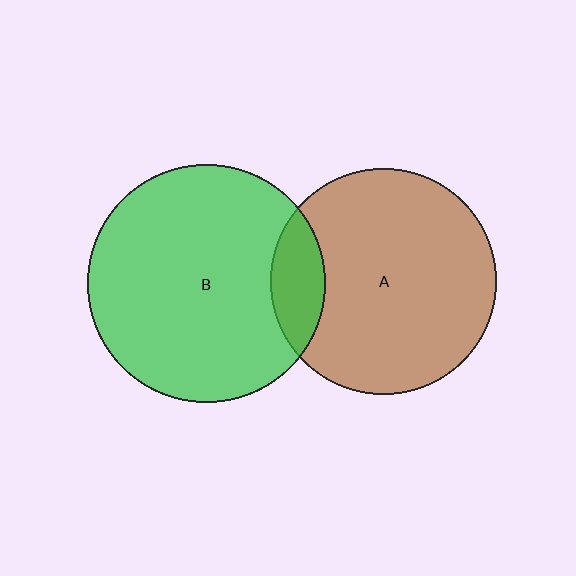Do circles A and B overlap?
Yes.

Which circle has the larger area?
Circle B (green).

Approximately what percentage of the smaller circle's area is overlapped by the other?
Approximately 15%.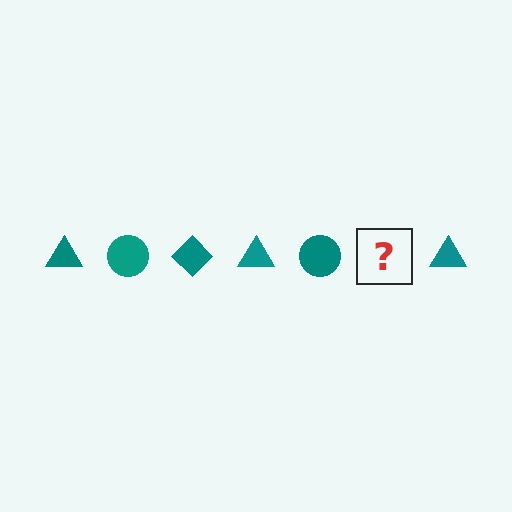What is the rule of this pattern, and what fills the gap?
The rule is that the pattern cycles through triangle, circle, diamond shapes in teal. The gap should be filled with a teal diamond.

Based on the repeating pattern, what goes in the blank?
The blank should be a teal diamond.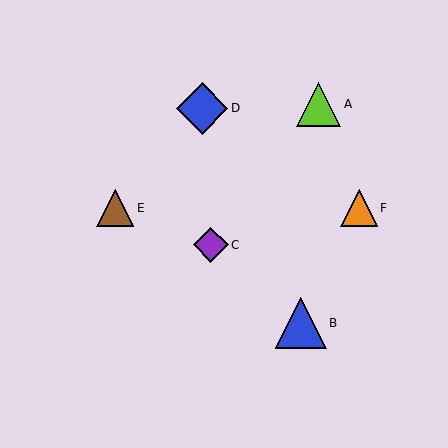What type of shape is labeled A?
Shape A is a lime triangle.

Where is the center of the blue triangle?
The center of the blue triangle is at (301, 323).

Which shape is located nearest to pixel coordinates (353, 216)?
The orange triangle (labeled F) at (359, 208) is nearest to that location.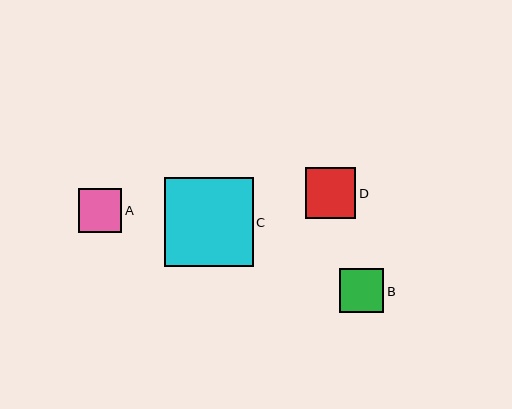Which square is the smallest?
Square A is the smallest with a size of approximately 43 pixels.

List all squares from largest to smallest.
From largest to smallest: C, D, B, A.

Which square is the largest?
Square C is the largest with a size of approximately 89 pixels.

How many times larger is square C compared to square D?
Square C is approximately 1.8 times the size of square D.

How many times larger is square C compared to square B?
Square C is approximately 2.0 times the size of square B.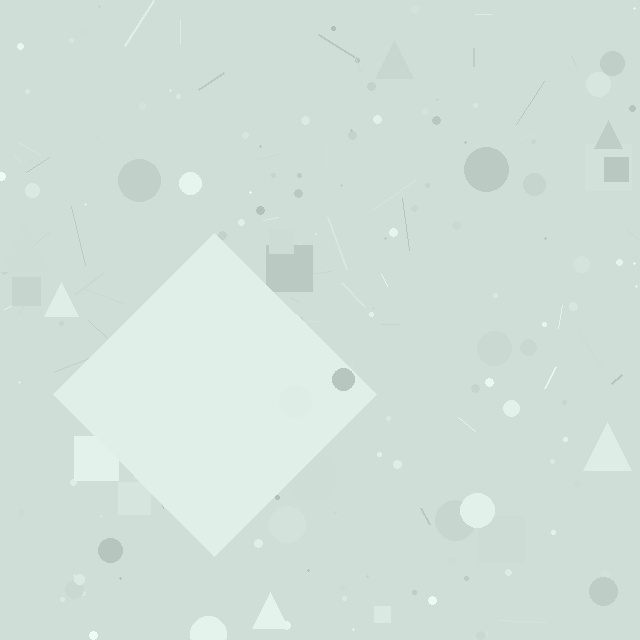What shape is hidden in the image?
A diamond is hidden in the image.